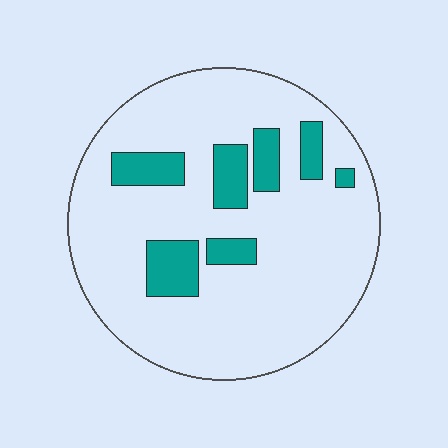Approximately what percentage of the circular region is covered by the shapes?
Approximately 15%.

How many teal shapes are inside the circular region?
7.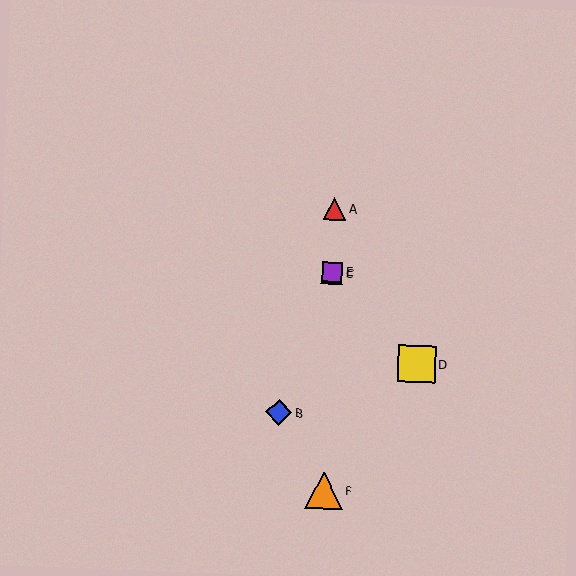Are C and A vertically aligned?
Yes, both are at x≈332.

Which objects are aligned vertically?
Objects A, C, E, F are aligned vertically.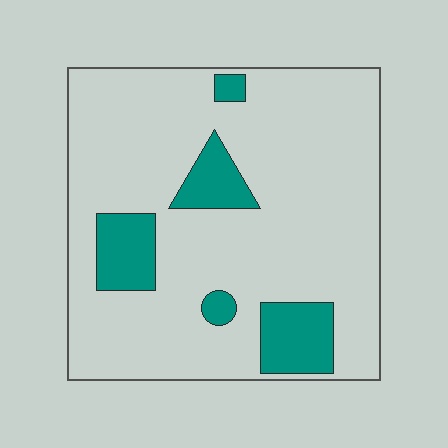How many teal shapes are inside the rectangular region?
5.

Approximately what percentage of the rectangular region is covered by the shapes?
Approximately 15%.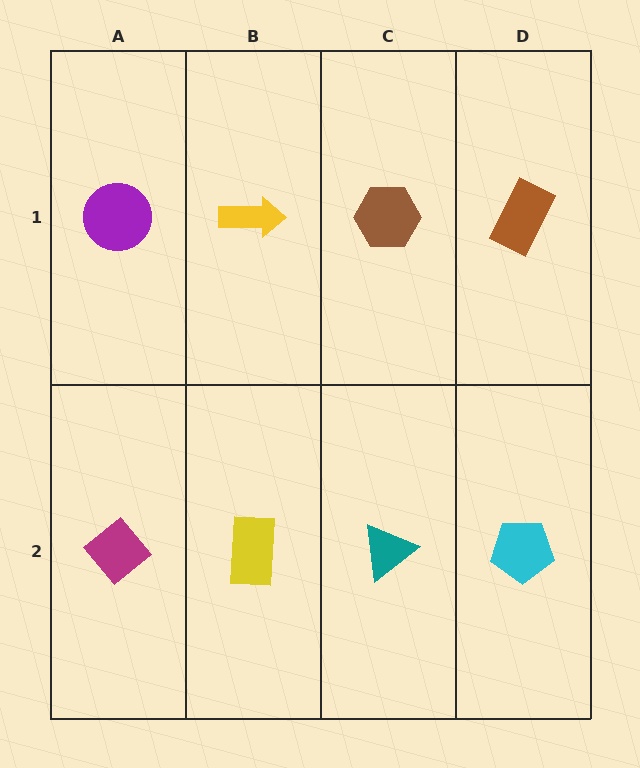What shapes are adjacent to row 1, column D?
A cyan pentagon (row 2, column D), a brown hexagon (row 1, column C).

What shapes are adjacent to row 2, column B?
A yellow arrow (row 1, column B), a magenta diamond (row 2, column A), a teal triangle (row 2, column C).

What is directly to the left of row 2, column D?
A teal triangle.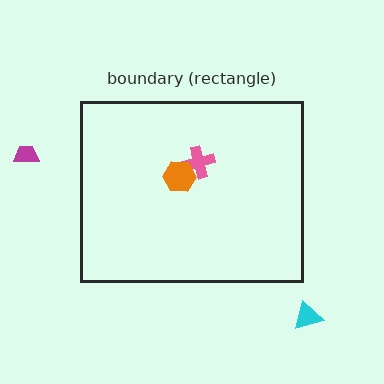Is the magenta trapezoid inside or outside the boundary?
Outside.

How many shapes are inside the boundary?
2 inside, 2 outside.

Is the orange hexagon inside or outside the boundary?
Inside.